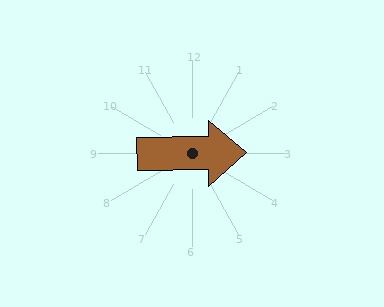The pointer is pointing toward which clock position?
Roughly 3 o'clock.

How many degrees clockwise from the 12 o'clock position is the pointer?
Approximately 89 degrees.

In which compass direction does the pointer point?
East.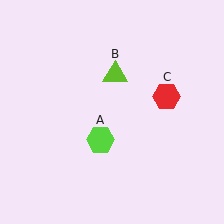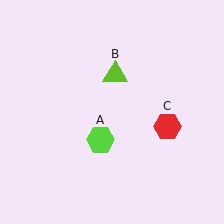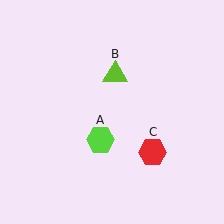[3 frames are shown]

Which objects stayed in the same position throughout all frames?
Lime hexagon (object A) and lime triangle (object B) remained stationary.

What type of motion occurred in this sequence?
The red hexagon (object C) rotated clockwise around the center of the scene.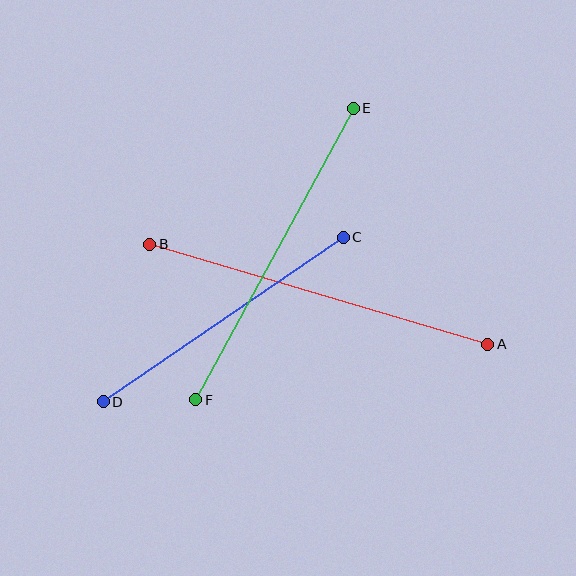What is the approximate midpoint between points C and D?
The midpoint is at approximately (223, 320) pixels.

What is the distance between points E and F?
The distance is approximately 331 pixels.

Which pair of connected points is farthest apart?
Points A and B are farthest apart.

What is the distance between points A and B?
The distance is approximately 353 pixels.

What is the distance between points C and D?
The distance is approximately 291 pixels.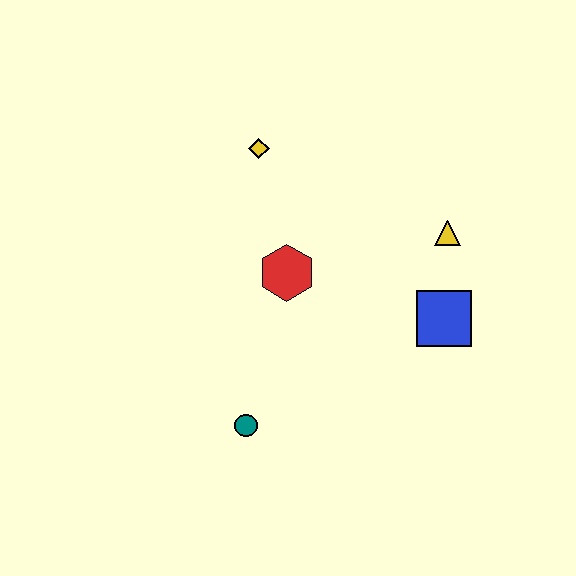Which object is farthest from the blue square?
The yellow diamond is farthest from the blue square.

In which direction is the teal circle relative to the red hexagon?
The teal circle is below the red hexagon.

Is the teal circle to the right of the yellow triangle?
No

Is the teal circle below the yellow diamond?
Yes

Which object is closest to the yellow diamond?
The red hexagon is closest to the yellow diamond.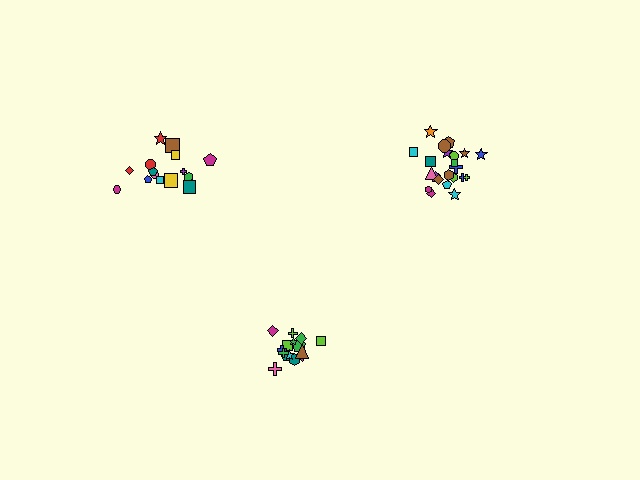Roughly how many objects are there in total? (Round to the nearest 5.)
Roughly 50 objects in total.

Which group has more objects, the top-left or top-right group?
The top-right group.